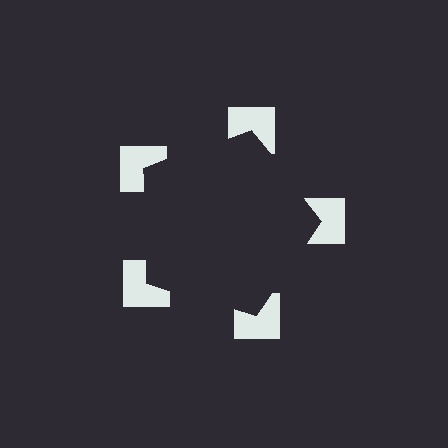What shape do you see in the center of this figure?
An illusory pentagon — its edges are inferred from the aligned wedge cuts in the notched squares, not physically drawn.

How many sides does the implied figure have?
5 sides.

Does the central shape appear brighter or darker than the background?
It typically appears slightly darker than the background, even though no actual brightness change is drawn.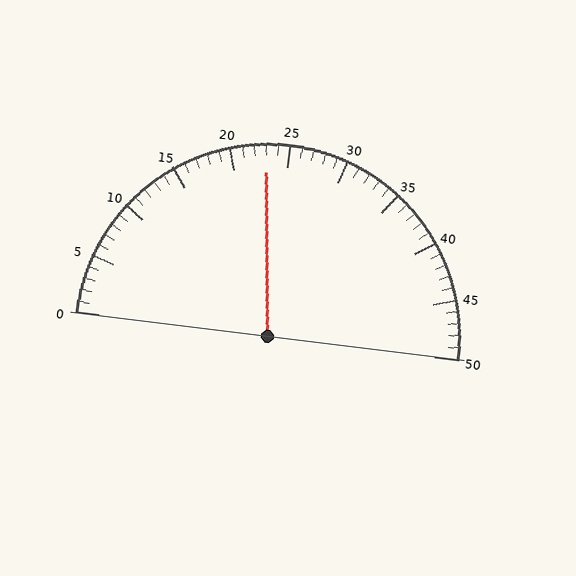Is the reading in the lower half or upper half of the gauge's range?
The reading is in the lower half of the range (0 to 50).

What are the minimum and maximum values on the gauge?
The gauge ranges from 0 to 50.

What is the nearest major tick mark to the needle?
The nearest major tick mark is 25.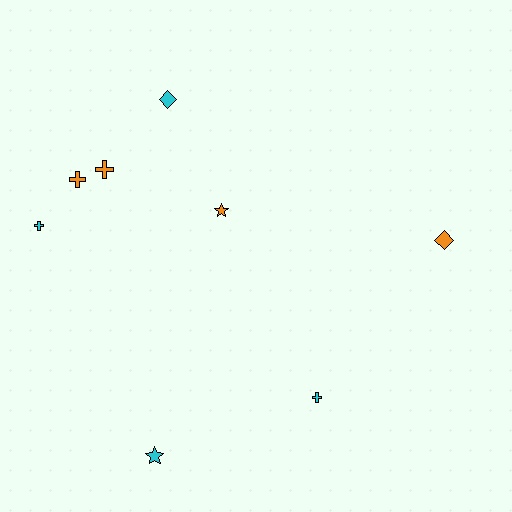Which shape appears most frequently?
Cross, with 4 objects.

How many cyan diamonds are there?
There is 1 cyan diamond.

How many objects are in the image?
There are 8 objects.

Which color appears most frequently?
Orange, with 4 objects.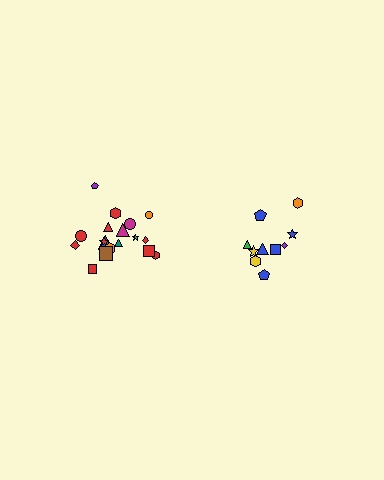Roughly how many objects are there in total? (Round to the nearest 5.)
Roughly 30 objects in total.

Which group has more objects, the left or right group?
The left group.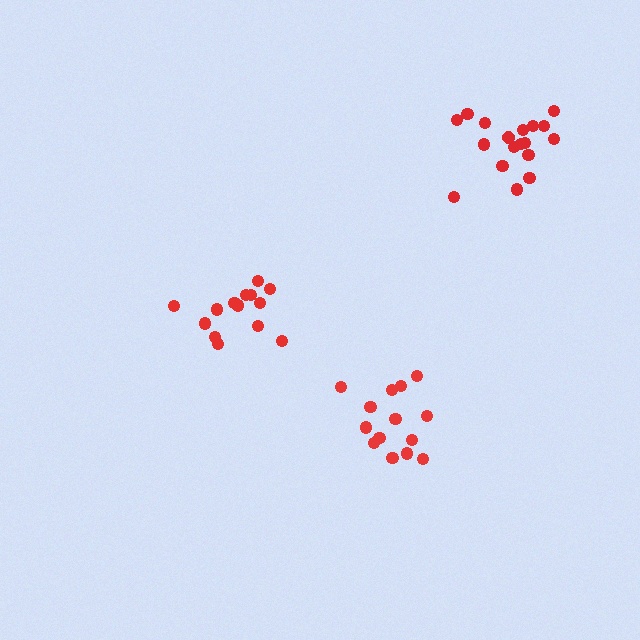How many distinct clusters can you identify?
There are 3 distinct clusters.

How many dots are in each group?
Group 1: 14 dots, Group 2: 18 dots, Group 3: 14 dots (46 total).